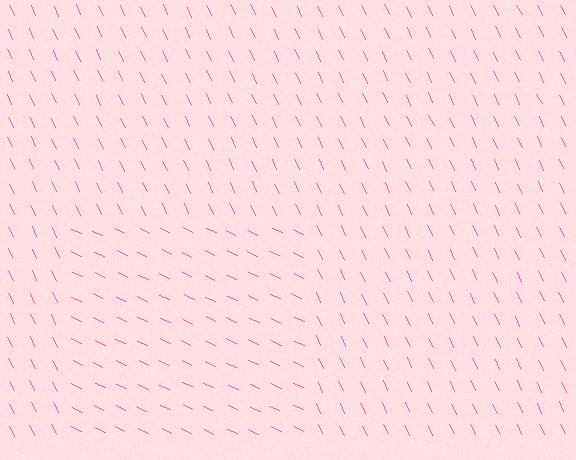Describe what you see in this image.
The image is filled with small pink line segments. A rectangle region in the image has lines oriented differently from the surrounding lines, creating a visible texture boundary.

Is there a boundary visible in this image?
Yes, there is a texture boundary formed by a change in line orientation.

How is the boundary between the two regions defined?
The boundary is defined purely by a change in line orientation (approximately 38 degrees difference). All lines are the same color and thickness.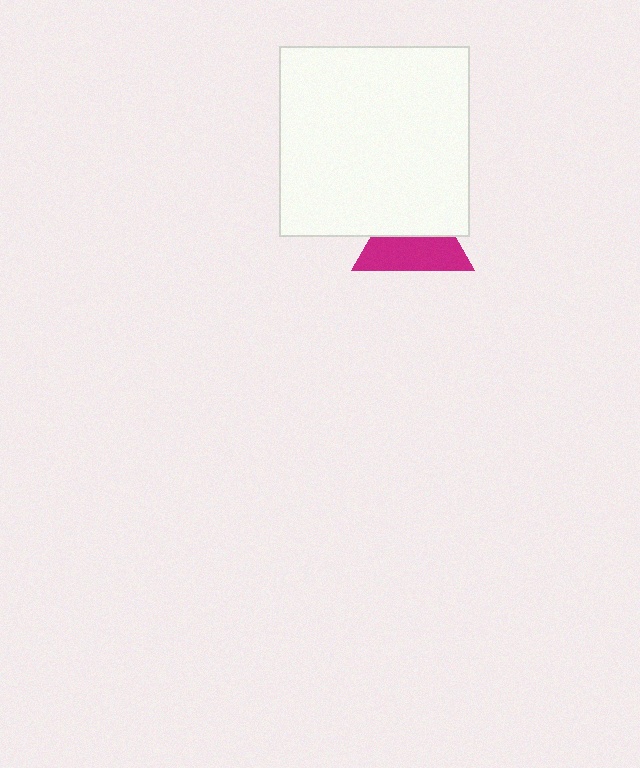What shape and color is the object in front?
The object in front is a white square.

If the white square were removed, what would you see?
You would see the complete magenta triangle.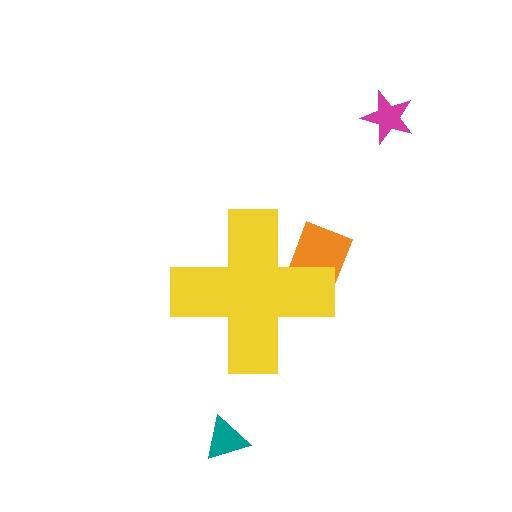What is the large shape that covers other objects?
A yellow cross.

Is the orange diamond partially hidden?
Yes, the orange diamond is partially hidden behind the yellow cross.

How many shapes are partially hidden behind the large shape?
1 shape is partially hidden.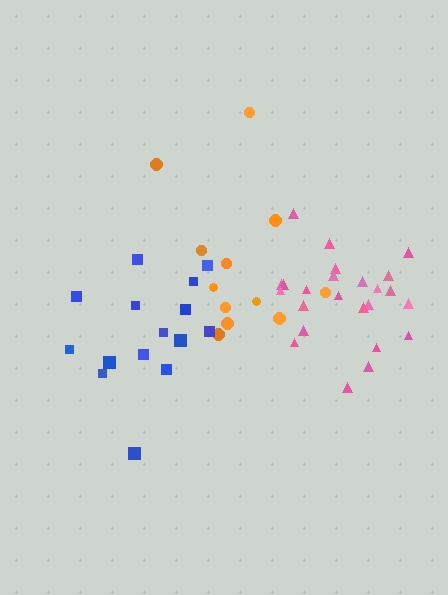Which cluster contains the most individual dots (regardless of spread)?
Pink (24).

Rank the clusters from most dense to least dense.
pink, blue, orange.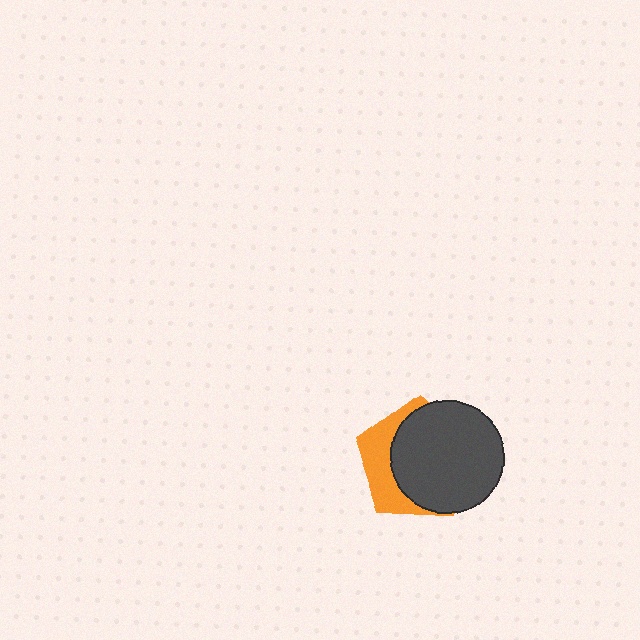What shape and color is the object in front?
The object in front is a dark gray circle.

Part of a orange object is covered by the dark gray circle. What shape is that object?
It is a pentagon.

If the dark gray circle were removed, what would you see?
You would see the complete orange pentagon.